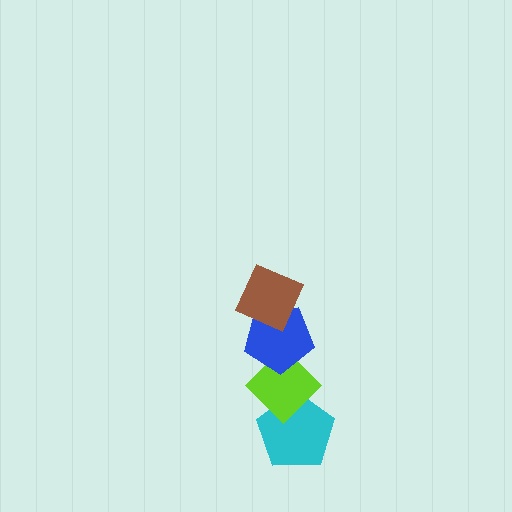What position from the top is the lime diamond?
The lime diamond is 3rd from the top.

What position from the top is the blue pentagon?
The blue pentagon is 2nd from the top.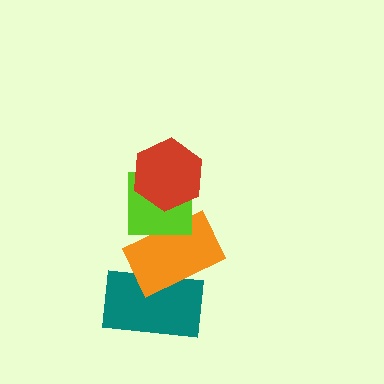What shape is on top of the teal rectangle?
The orange rectangle is on top of the teal rectangle.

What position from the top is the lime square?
The lime square is 2nd from the top.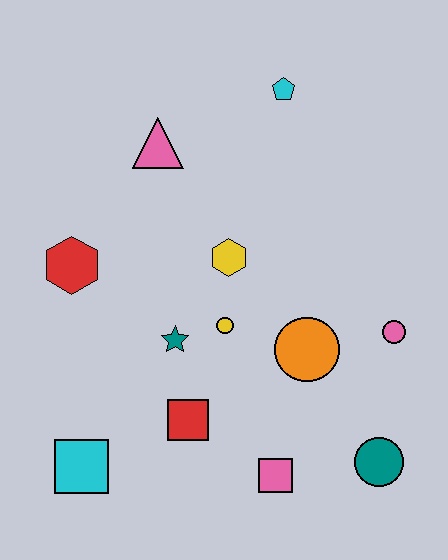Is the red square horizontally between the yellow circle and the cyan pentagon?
No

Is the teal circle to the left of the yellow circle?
No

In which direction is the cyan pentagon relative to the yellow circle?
The cyan pentagon is above the yellow circle.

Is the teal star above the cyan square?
Yes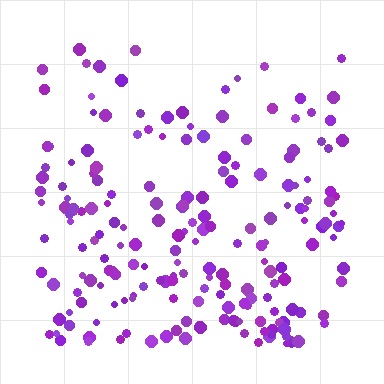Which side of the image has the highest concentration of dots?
The bottom.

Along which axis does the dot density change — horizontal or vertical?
Vertical.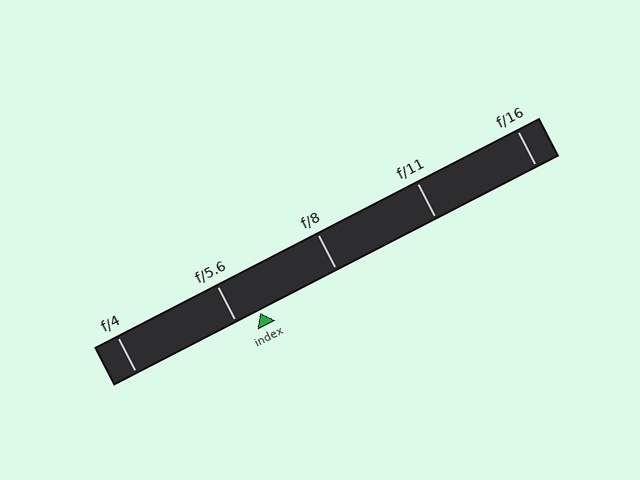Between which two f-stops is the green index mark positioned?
The index mark is between f/5.6 and f/8.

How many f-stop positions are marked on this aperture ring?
There are 5 f-stop positions marked.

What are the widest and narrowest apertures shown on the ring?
The widest aperture shown is f/4 and the narrowest is f/16.